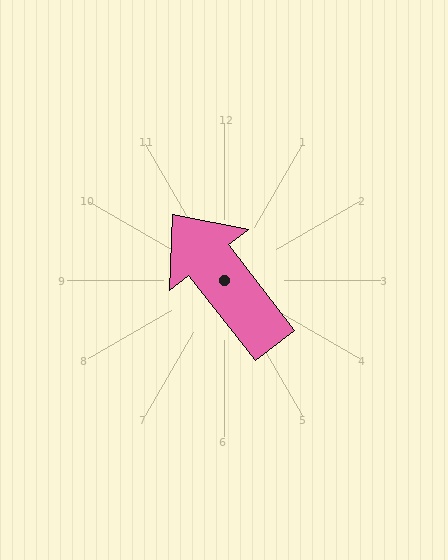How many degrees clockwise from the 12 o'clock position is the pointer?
Approximately 322 degrees.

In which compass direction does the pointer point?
Northwest.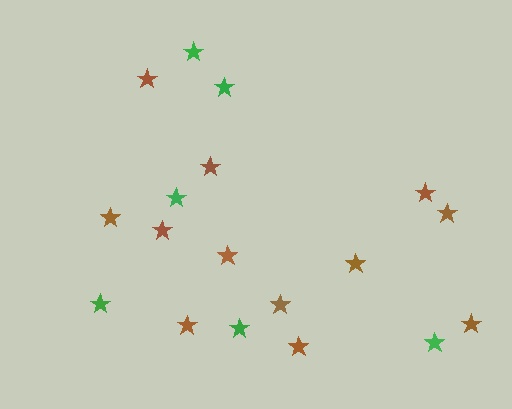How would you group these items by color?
There are 2 groups: one group of brown stars (12) and one group of green stars (6).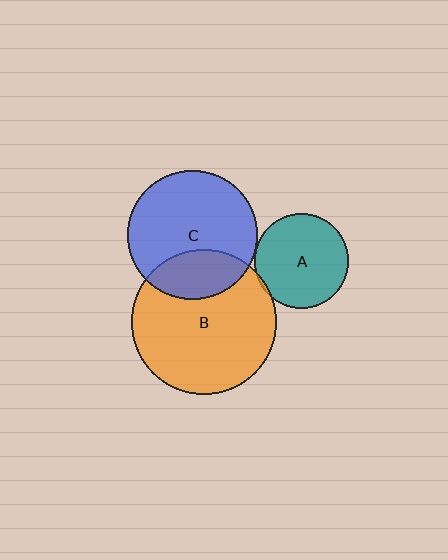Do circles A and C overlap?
Yes.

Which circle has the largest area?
Circle B (orange).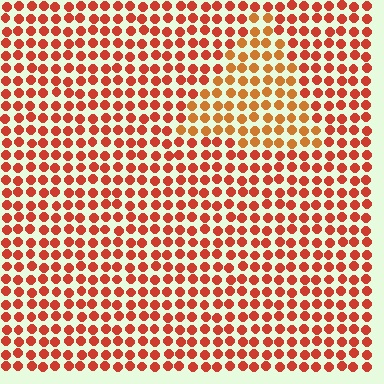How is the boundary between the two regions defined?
The boundary is defined purely by a slight shift in hue (about 24 degrees). Spacing, size, and orientation are identical on both sides.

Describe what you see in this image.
The image is filled with small red elements in a uniform arrangement. A triangle-shaped region is visible where the elements are tinted to a slightly different hue, forming a subtle color boundary.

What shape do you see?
I see a triangle.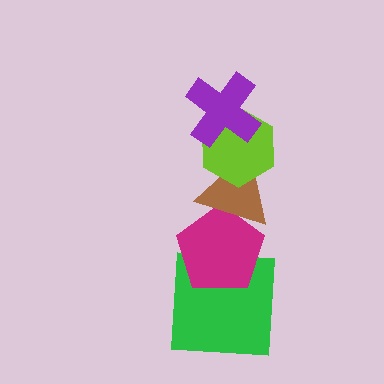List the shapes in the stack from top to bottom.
From top to bottom: the purple cross, the lime hexagon, the brown triangle, the magenta pentagon, the green square.